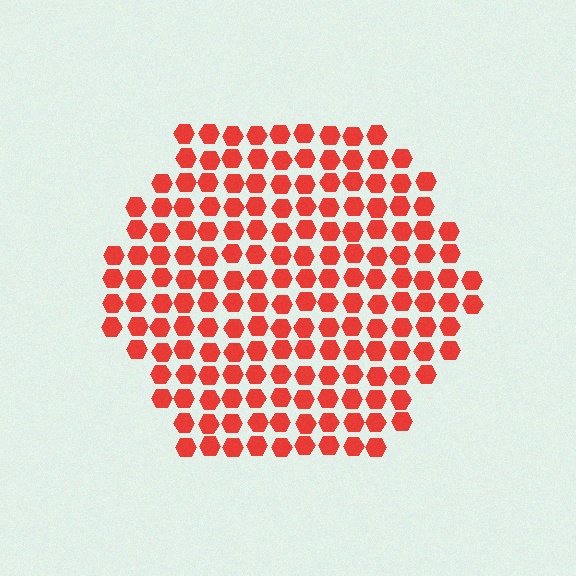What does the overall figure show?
The overall figure shows a hexagon.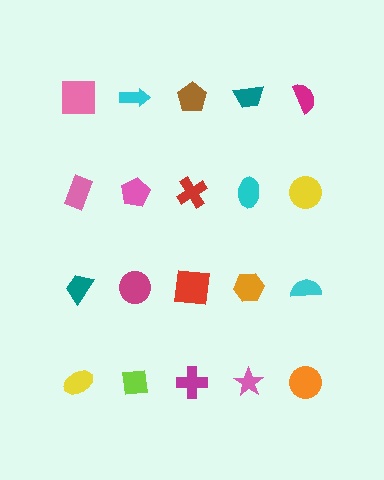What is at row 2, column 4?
A cyan ellipse.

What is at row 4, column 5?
An orange circle.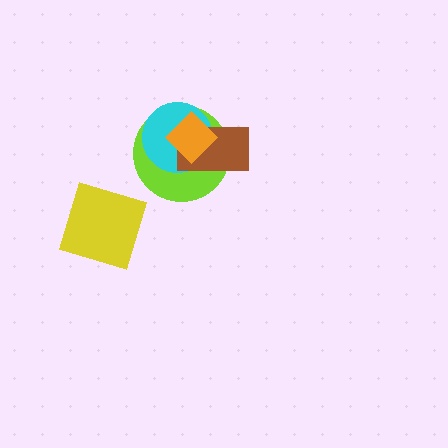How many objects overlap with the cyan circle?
3 objects overlap with the cyan circle.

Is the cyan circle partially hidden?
Yes, it is partially covered by another shape.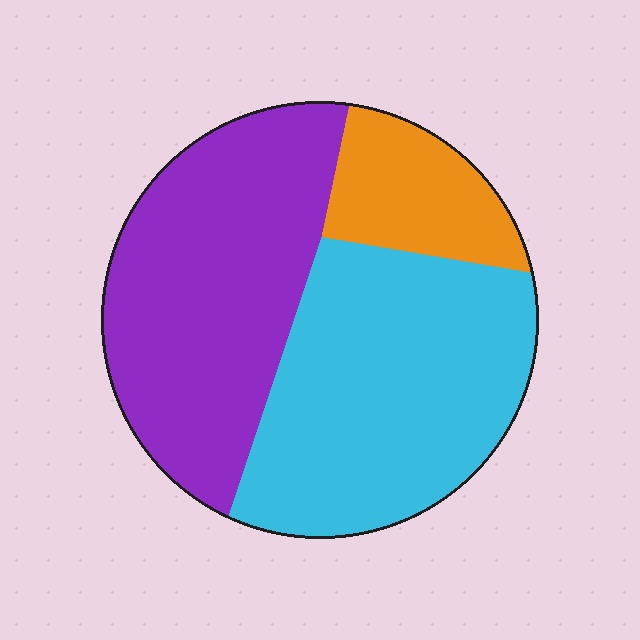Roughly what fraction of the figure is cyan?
Cyan covers 44% of the figure.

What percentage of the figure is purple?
Purple takes up between a third and a half of the figure.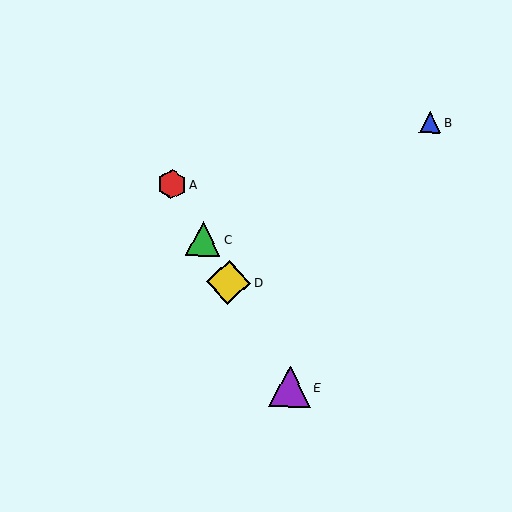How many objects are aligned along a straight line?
4 objects (A, C, D, E) are aligned along a straight line.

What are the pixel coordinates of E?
Object E is at (290, 387).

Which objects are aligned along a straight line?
Objects A, C, D, E are aligned along a straight line.